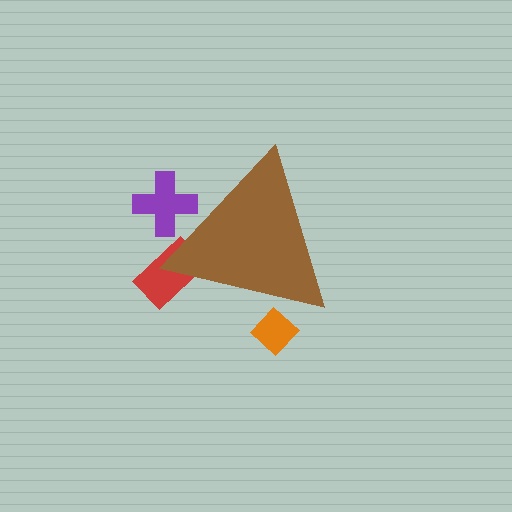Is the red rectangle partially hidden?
Yes, the red rectangle is partially hidden behind the brown triangle.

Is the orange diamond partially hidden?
Yes, the orange diamond is partially hidden behind the brown triangle.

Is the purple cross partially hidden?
Yes, the purple cross is partially hidden behind the brown triangle.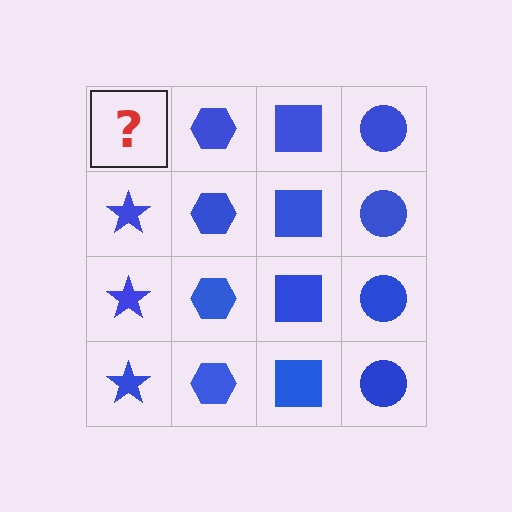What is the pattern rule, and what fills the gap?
The rule is that each column has a consistent shape. The gap should be filled with a blue star.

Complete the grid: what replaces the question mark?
The question mark should be replaced with a blue star.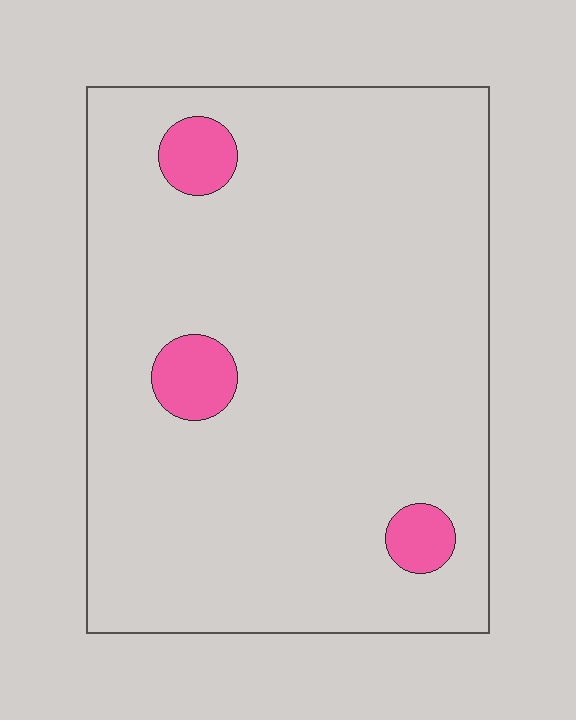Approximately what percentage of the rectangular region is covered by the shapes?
Approximately 5%.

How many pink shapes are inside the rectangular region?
3.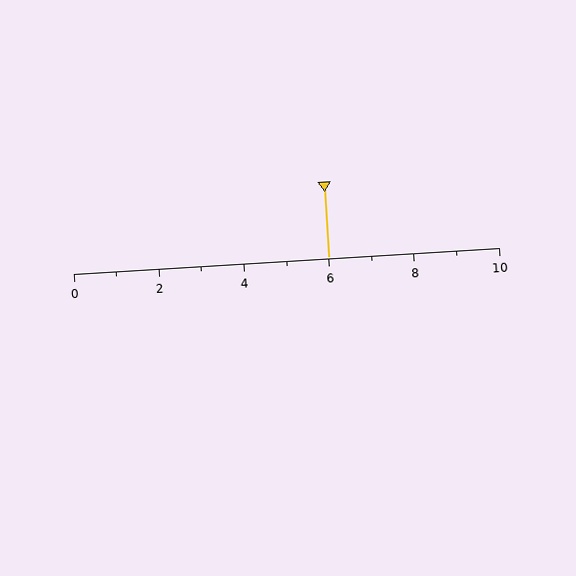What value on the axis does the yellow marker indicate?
The marker indicates approximately 6.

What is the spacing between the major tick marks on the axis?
The major ticks are spaced 2 apart.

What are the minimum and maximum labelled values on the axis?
The axis runs from 0 to 10.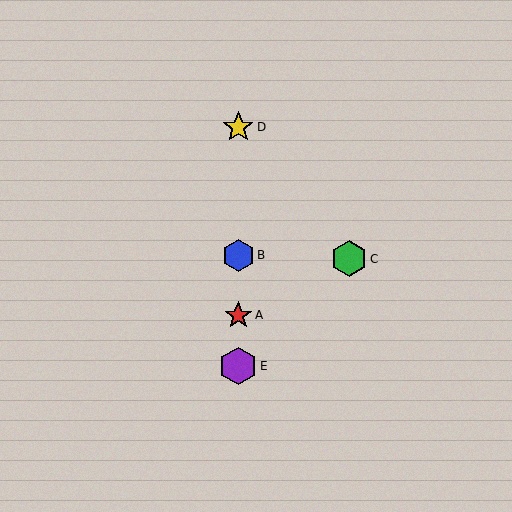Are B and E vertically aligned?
Yes, both are at x≈238.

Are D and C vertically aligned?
No, D is at x≈238 and C is at x≈349.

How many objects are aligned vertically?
4 objects (A, B, D, E) are aligned vertically.